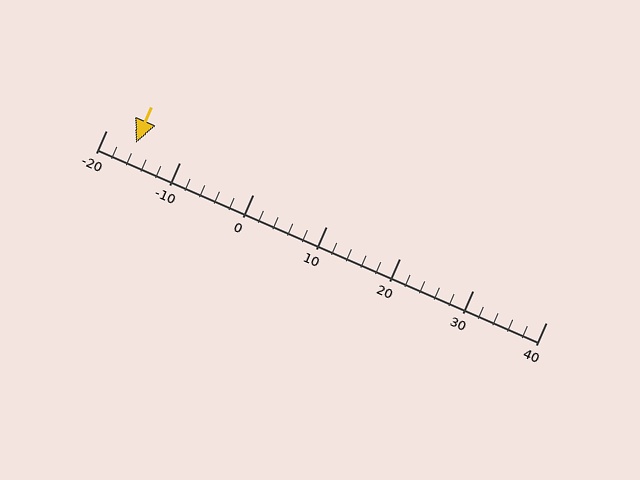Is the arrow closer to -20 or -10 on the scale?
The arrow is closer to -20.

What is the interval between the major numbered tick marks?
The major tick marks are spaced 10 units apart.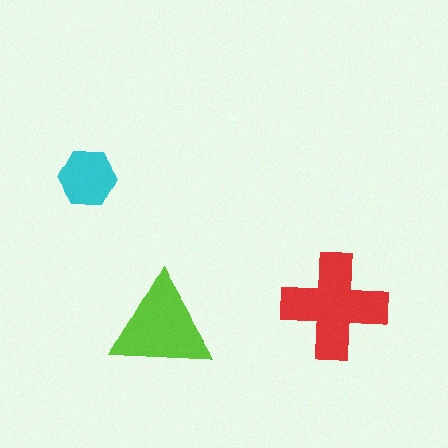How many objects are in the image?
There are 3 objects in the image.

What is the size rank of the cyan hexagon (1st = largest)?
3rd.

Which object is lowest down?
The lime triangle is bottommost.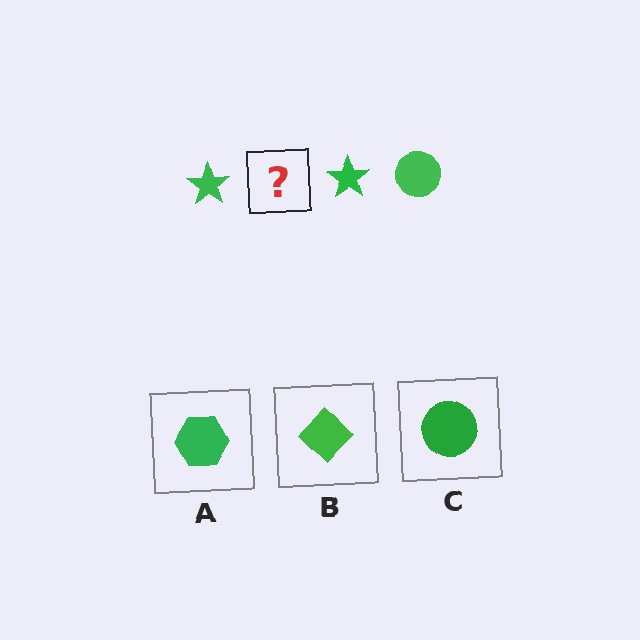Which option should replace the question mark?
Option C.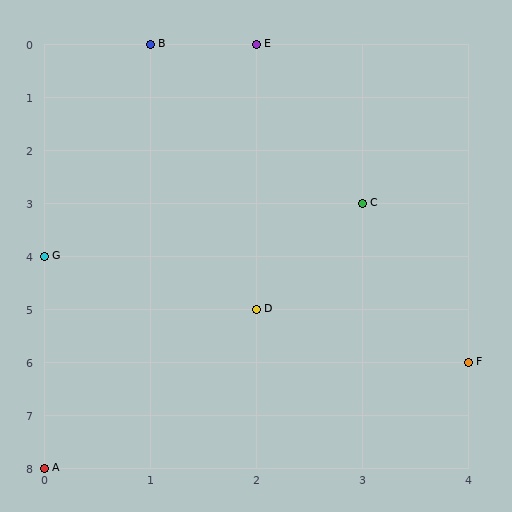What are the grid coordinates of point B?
Point B is at grid coordinates (1, 0).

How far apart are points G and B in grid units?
Points G and B are 1 column and 4 rows apart (about 4.1 grid units diagonally).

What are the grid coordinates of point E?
Point E is at grid coordinates (2, 0).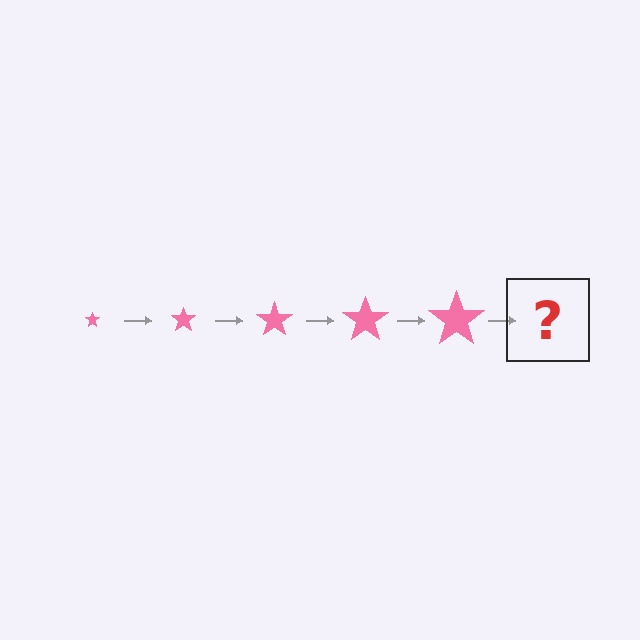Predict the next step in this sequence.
The next step is a pink star, larger than the previous one.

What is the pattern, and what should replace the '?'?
The pattern is that the star gets progressively larger each step. The '?' should be a pink star, larger than the previous one.